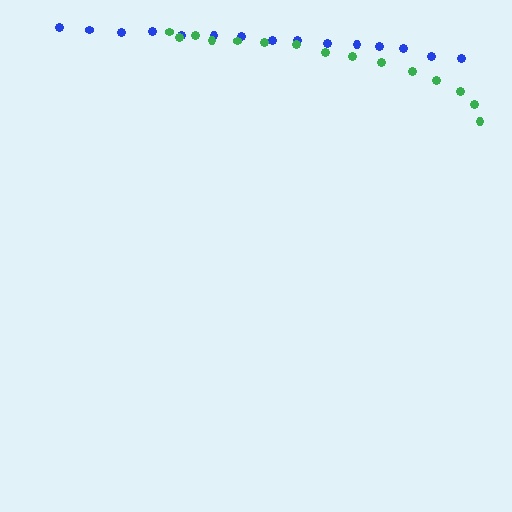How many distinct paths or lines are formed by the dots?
There are 2 distinct paths.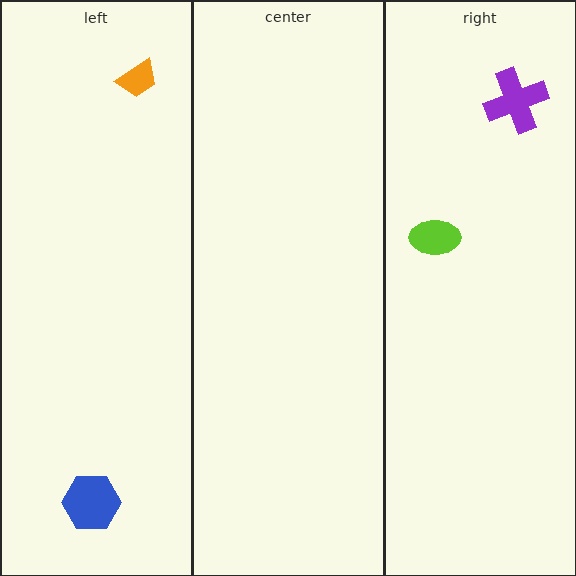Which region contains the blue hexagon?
The left region.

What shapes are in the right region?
The purple cross, the lime ellipse.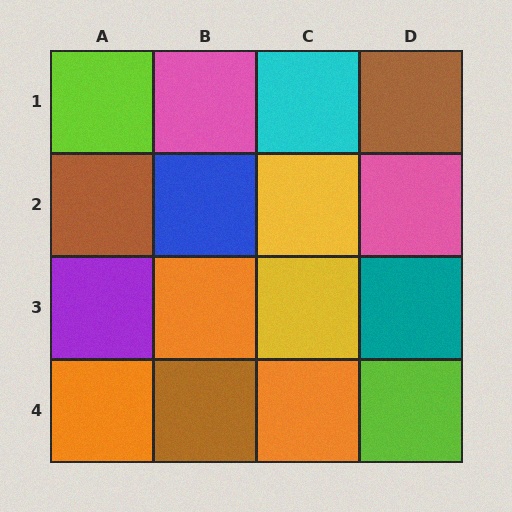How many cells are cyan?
1 cell is cyan.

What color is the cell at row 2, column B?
Blue.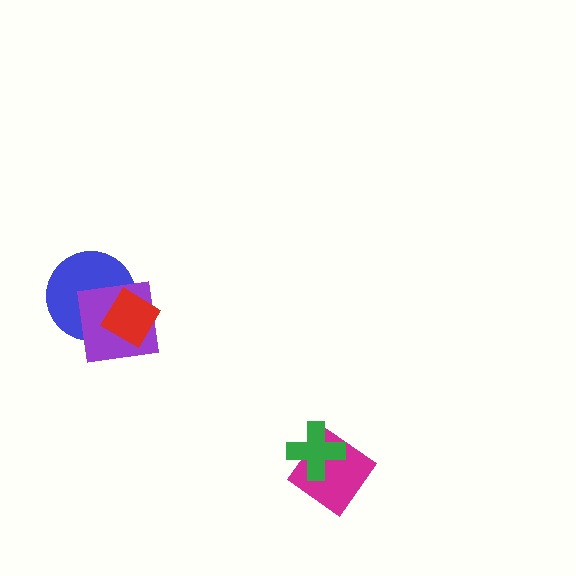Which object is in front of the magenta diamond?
The green cross is in front of the magenta diamond.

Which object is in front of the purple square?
The red diamond is in front of the purple square.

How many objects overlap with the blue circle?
2 objects overlap with the blue circle.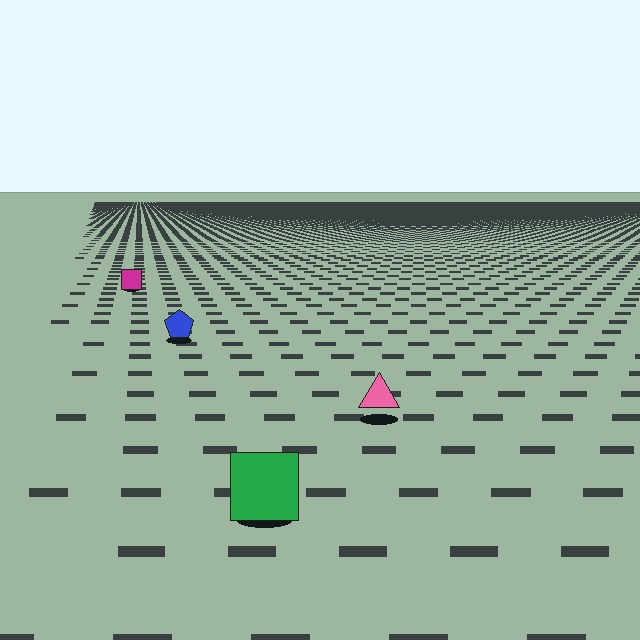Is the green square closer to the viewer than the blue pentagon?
Yes. The green square is closer — you can tell from the texture gradient: the ground texture is coarser near it.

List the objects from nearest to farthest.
From nearest to farthest: the green square, the pink triangle, the blue pentagon, the magenta square.